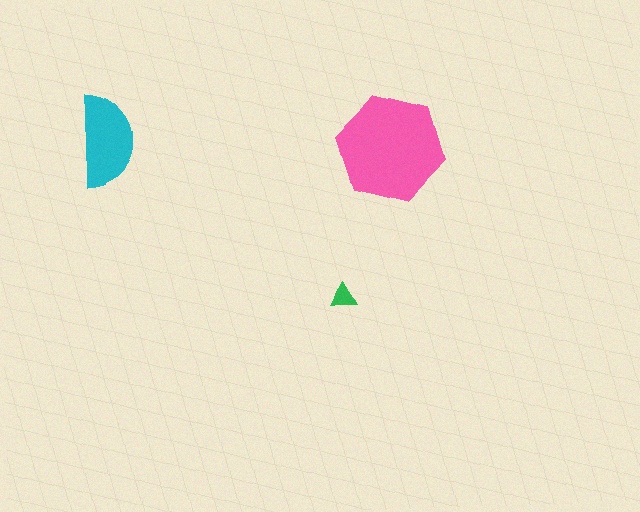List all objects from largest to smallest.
The pink hexagon, the cyan semicircle, the green triangle.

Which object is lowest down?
The green triangle is bottommost.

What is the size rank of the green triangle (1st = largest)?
3rd.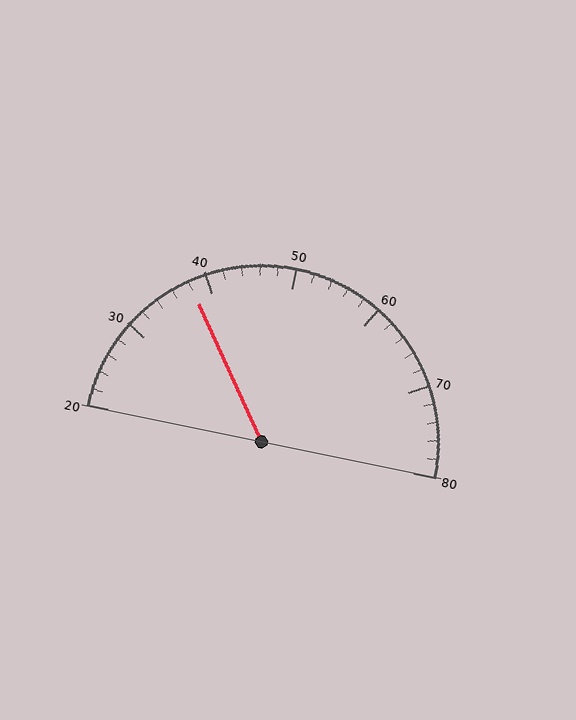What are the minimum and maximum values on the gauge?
The gauge ranges from 20 to 80.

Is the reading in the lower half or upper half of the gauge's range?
The reading is in the lower half of the range (20 to 80).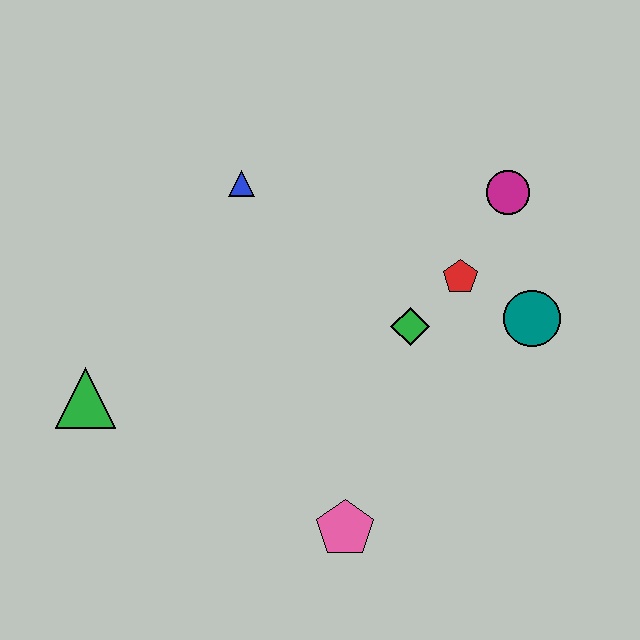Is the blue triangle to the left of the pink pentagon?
Yes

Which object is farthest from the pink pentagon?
The magenta circle is farthest from the pink pentagon.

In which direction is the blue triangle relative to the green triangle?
The blue triangle is above the green triangle.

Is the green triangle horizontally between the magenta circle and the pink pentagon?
No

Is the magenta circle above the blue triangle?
No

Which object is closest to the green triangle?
The blue triangle is closest to the green triangle.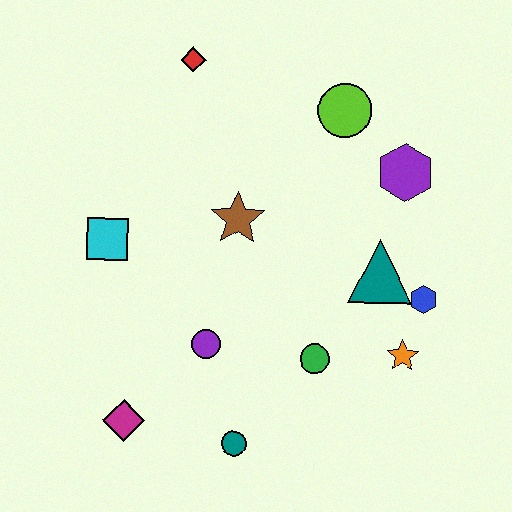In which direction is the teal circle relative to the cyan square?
The teal circle is below the cyan square.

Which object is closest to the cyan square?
The brown star is closest to the cyan square.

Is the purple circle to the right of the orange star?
No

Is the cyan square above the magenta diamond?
Yes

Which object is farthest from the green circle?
The red diamond is farthest from the green circle.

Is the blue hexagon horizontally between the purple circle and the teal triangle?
No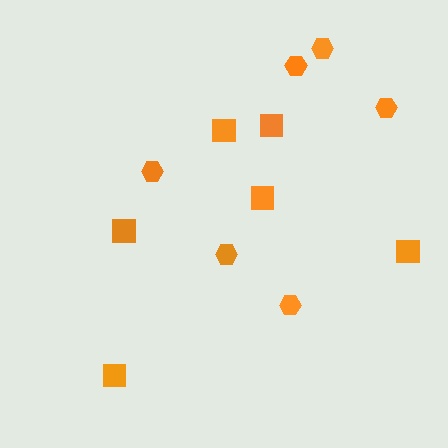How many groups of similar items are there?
There are 2 groups: one group of squares (6) and one group of hexagons (6).